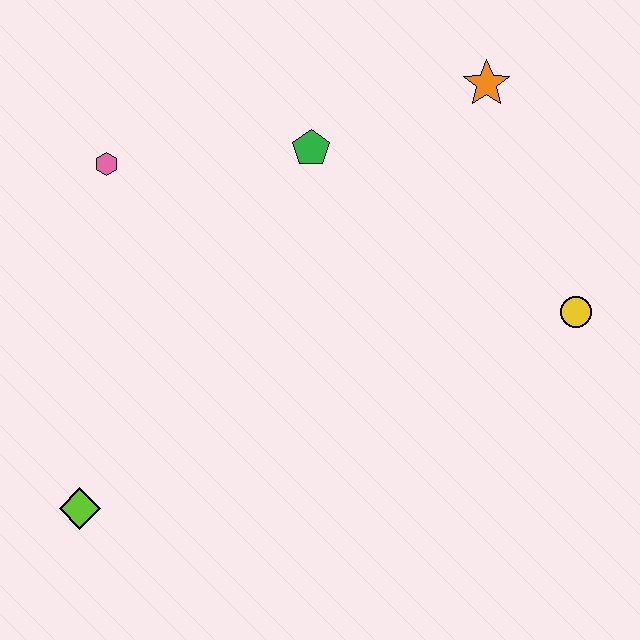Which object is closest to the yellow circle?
The orange star is closest to the yellow circle.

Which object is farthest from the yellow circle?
The lime diamond is farthest from the yellow circle.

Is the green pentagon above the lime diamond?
Yes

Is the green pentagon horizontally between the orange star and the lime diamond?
Yes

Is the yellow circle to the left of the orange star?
No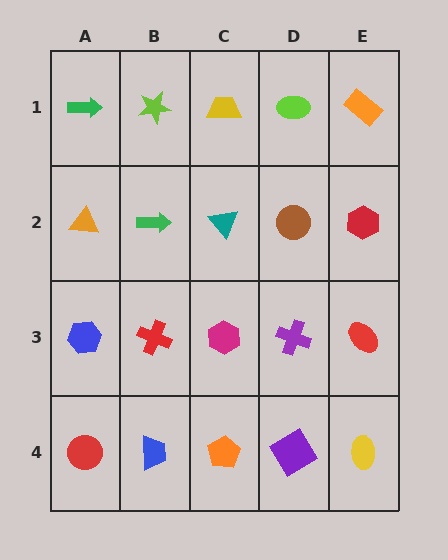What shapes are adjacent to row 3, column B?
A green arrow (row 2, column B), a blue trapezoid (row 4, column B), a blue hexagon (row 3, column A), a magenta hexagon (row 3, column C).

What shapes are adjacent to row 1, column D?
A brown circle (row 2, column D), a yellow trapezoid (row 1, column C), an orange rectangle (row 1, column E).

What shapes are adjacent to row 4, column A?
A blue hexagon (row 3, column A), a blue trapezoid (row 4, column B).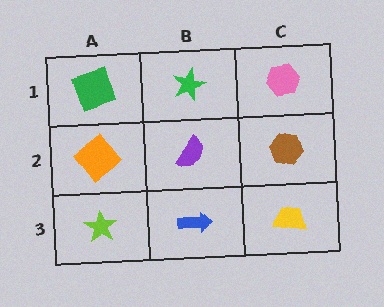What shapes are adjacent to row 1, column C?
A brown hexagon (row 2, column C), a green star (row 1, column B).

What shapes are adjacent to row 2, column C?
A pink hexagon (row 1, column C), a yellow trapezoid (row 3, column C), a purple semicircle (row 2, column B).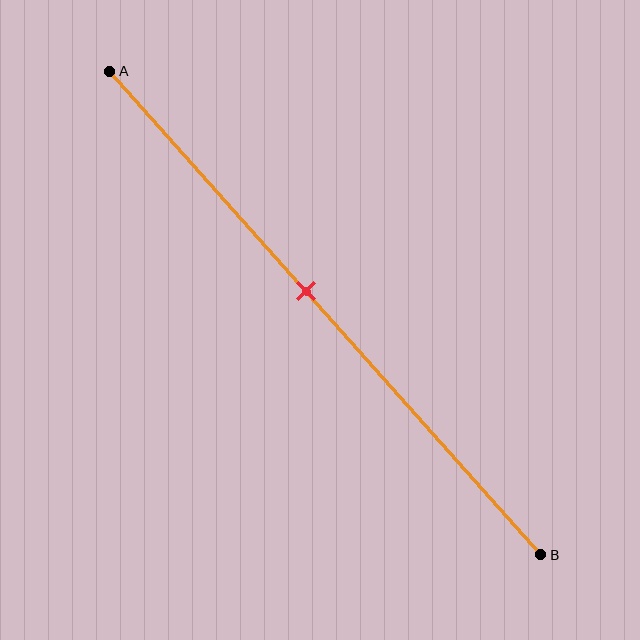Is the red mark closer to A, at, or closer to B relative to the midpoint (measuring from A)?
The red mark is closer to point A than the midpoint of segment AB.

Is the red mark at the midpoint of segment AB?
No, the mark is at about 45% from A, not at the 50% midpoint.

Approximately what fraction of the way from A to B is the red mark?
The red mark is approximately 45% of the way from A to B.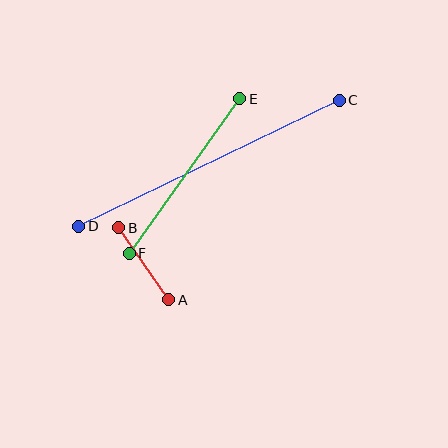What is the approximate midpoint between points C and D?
The midpoint is at approximately (209, 163) pixels.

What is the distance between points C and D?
The distance is approximately 289 pixels.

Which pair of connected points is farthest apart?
Points C and D are farthest apart.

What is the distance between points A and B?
The distance is approximately 88 pixels.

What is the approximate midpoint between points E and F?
The midpoint is at approximately (184, 176) pixels.